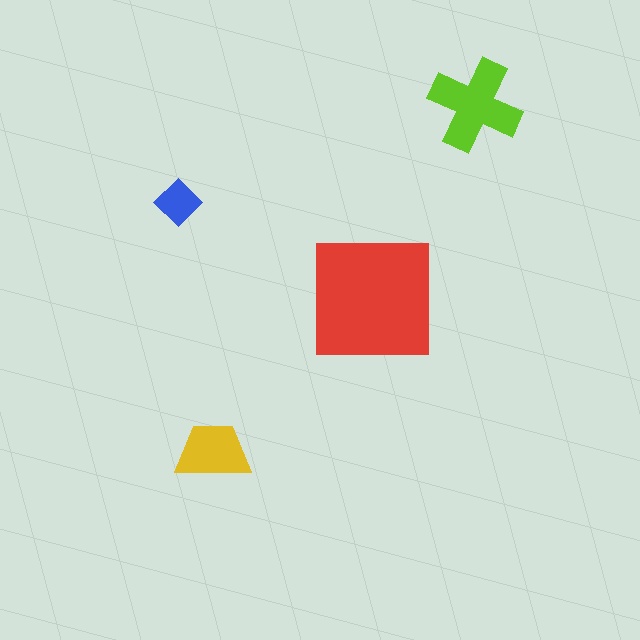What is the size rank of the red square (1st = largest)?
1st.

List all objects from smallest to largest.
The blue diamond, the yellow trapezoid, the lime cross, the red square.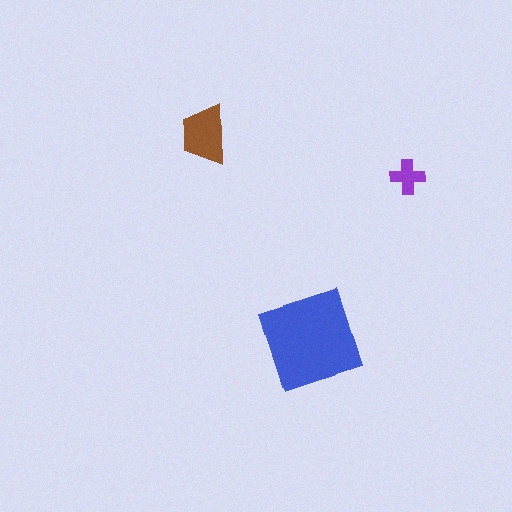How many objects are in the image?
There are 3 objects in the image.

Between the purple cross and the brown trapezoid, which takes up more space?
The brown trapezoid.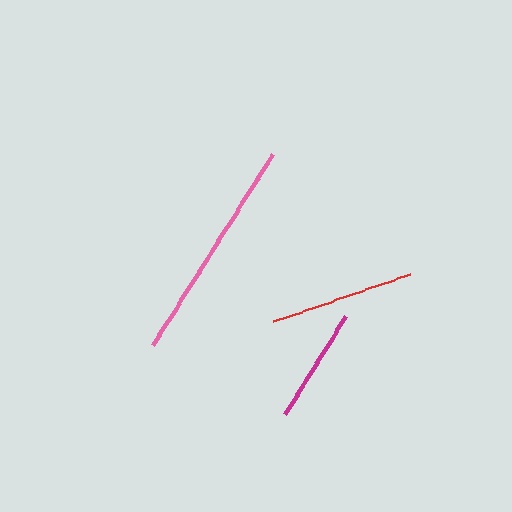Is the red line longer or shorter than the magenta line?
The red line is longer than the magenta line.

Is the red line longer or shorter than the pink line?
The pink line is longer than the red line.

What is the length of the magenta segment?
The magenta segment is approximately 116 pixels long.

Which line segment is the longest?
The pink line is the longest at approximately 225 pixels.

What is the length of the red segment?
The red segment is approximately 145 pixels long.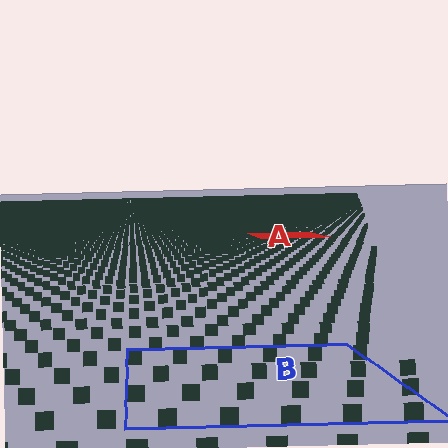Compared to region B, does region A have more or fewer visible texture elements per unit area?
Region A has more texture elements per unit area — they are packed more densely because it is farther away.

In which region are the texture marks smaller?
The texture marks are smaller in region A, because it is farther away.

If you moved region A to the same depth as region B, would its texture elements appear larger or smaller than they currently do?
They would appear larger. At a closer depth, the same texture elements are projected at a bigger on-screen size.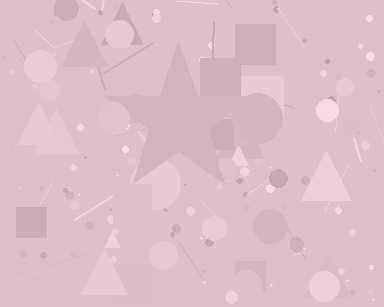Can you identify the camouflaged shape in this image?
The camouflaged shape is a star.